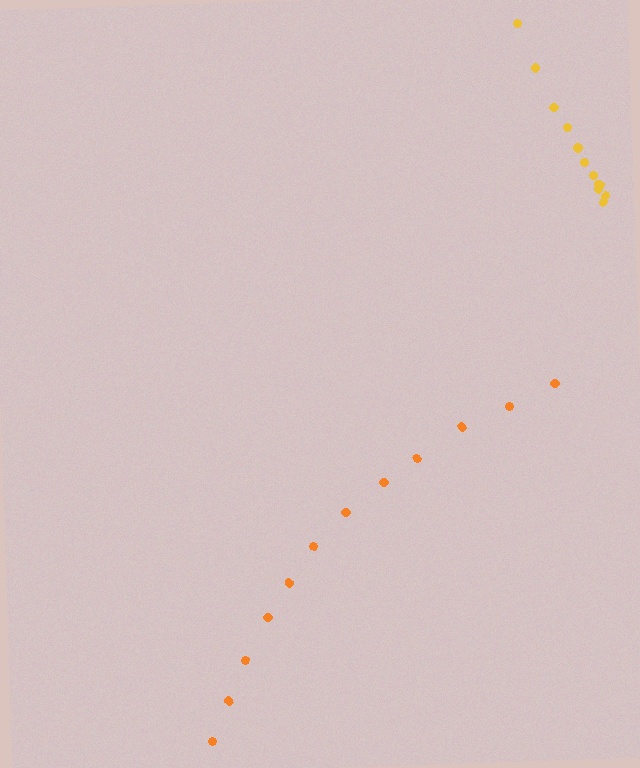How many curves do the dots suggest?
There are 2 distinct paths.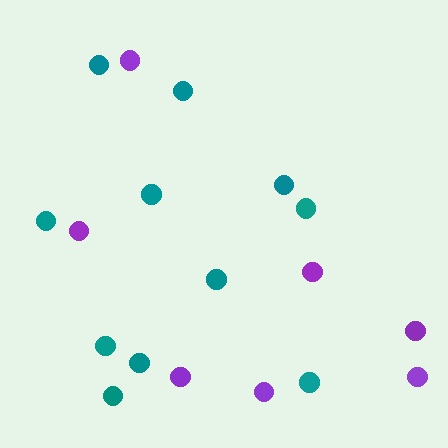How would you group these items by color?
There are 2 groups: one group of teal circles (11) and one group of purple circles (7).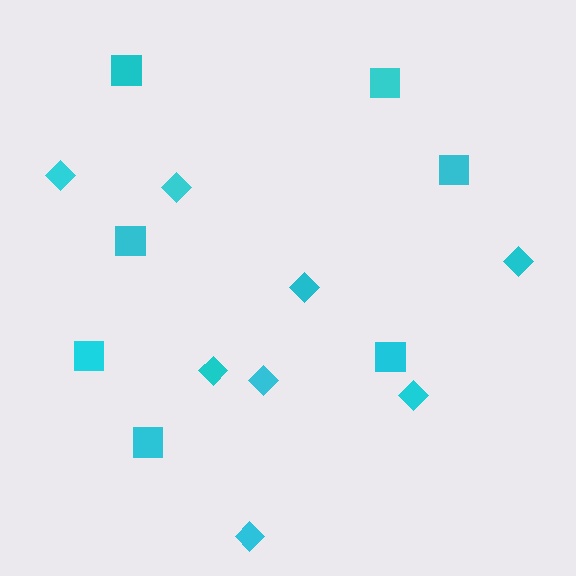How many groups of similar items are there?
There are 2 groups: one group of squares (7) and one group of diamonds (8).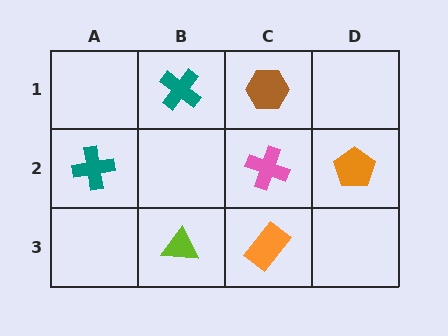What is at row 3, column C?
An orange rectangle.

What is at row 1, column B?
A teal cross.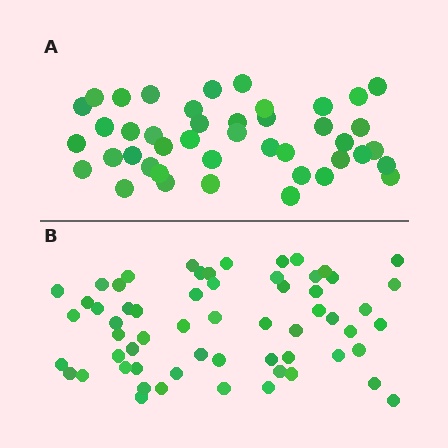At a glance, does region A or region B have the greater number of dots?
Region B (the bottom region) has more dots.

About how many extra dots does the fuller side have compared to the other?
Region B has approximately 15 more dots than region A.